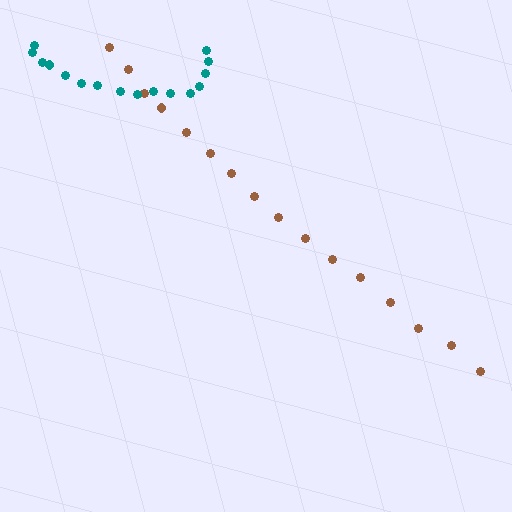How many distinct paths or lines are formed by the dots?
There are 2 distinct paths.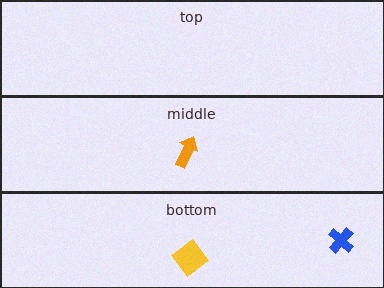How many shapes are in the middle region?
1.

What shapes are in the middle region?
The orange arrow.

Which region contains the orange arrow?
The middle region.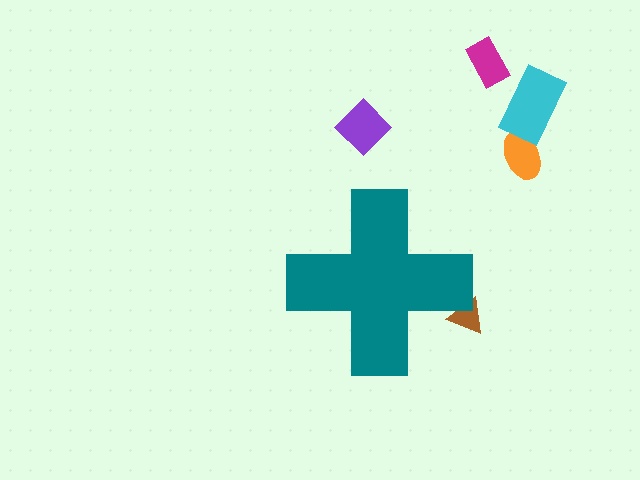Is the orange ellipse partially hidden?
No, the orange ellipse is fully visible.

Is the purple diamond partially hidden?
No, the purple diamond is fully visible.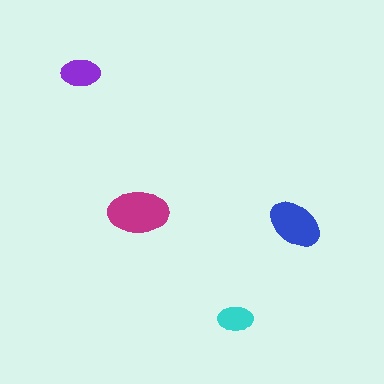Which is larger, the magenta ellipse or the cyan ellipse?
The magenta one.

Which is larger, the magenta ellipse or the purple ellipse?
The magenta one.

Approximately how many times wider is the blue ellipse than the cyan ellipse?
About 1.5 times wider.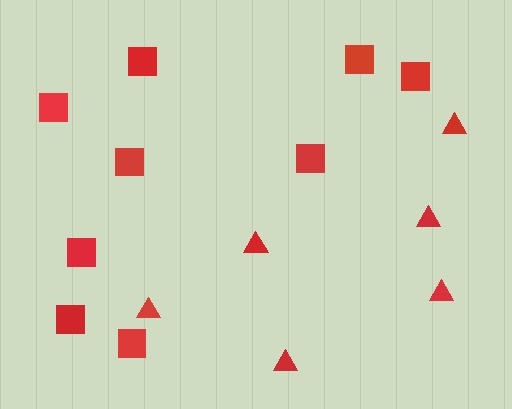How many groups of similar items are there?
There are 2 groups: one group of squares (9) and one group of triangles (6).